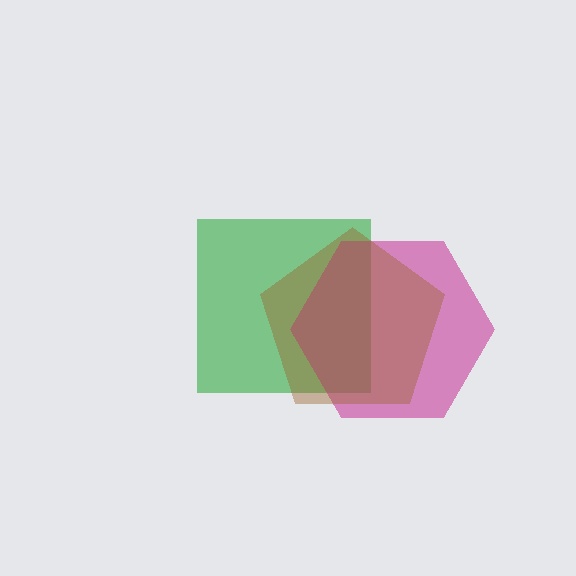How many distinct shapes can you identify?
There are 3 distinct shapes: a green square, a magenta hexagon, a brown pentagon.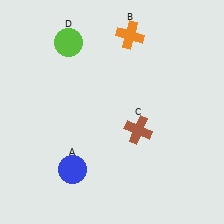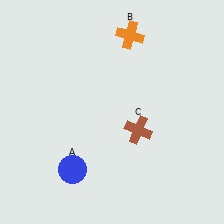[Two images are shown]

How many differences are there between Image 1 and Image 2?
There is 1 difference between the two images.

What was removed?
The lime circle (D) was removed in Image 2.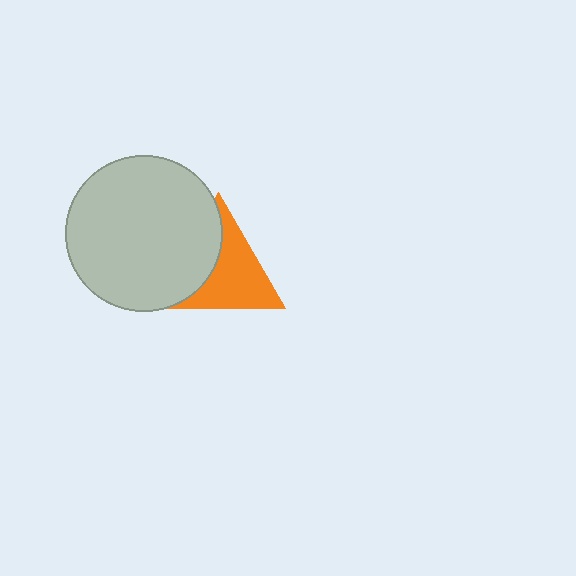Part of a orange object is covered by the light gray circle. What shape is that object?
It is a triangle.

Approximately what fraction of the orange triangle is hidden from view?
Roughly 40% of the orange triangle is hidden behind the light gray circle.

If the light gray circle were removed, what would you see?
You would see the complete orange triangle.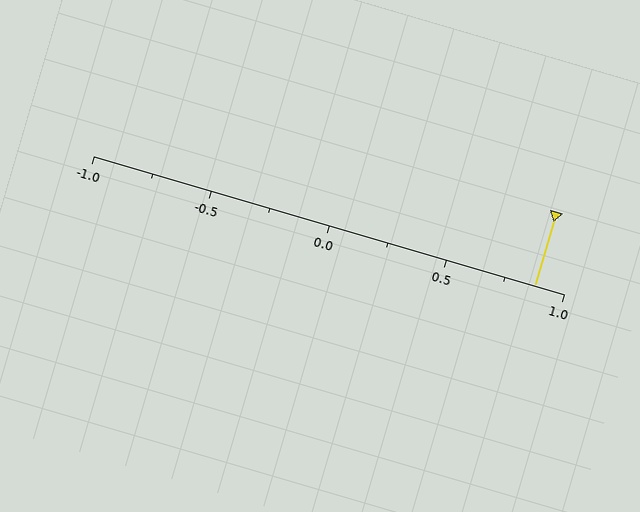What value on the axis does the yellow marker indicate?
The marker indicates approximately 0.88.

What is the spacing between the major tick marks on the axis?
The major ticks are spaced 0.5 apart.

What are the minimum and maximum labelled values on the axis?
The axis runs from -1.0 to 1.0.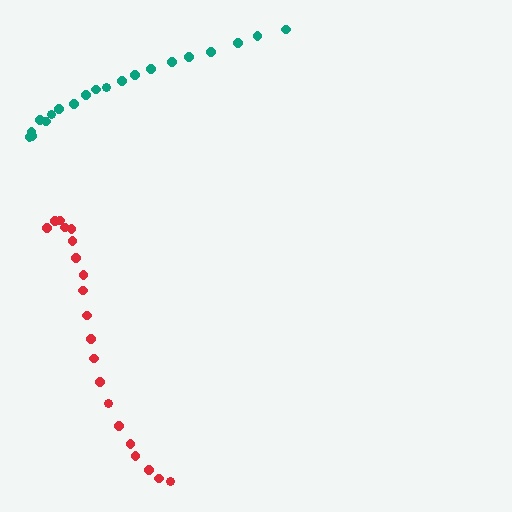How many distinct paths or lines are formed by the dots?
There are 2 distinct paths.